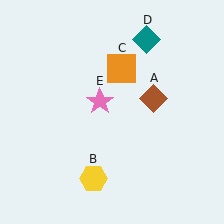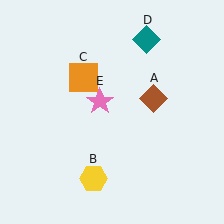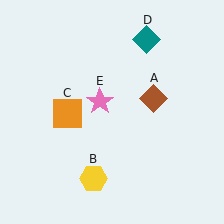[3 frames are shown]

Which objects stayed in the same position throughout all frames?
Brown diamond (object A) and yellow hexagon (object B) and teal diamond (object D) and pink star (object E) remained stationary.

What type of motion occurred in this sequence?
The orange square (object C) rotated counterclockwise around the center of the scene.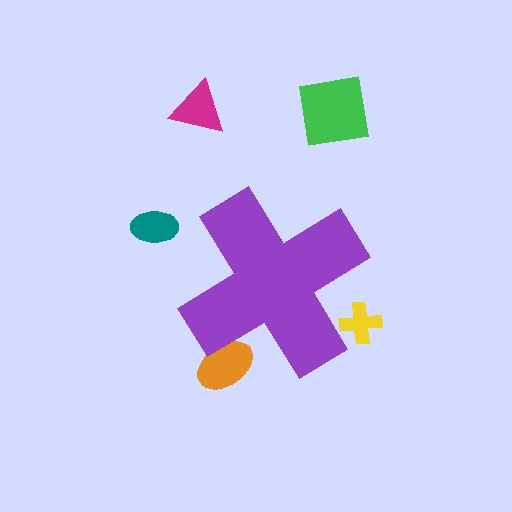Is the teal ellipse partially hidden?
No, the teal ellipse is fully visible.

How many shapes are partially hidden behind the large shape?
2 shapes are partially hidden.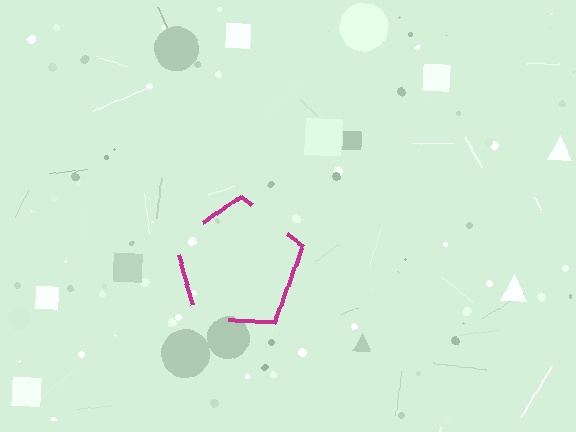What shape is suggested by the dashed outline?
The dashed outline suggests a pentagon.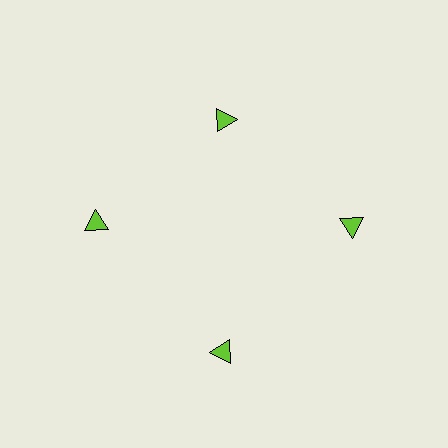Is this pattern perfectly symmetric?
No. The 4 lime triangles are arranged in a ring, but one element near the 12 o'clock position is pulled inward toward the center, breaking the 4-fold rotational symmetry.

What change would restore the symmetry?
The symmetry would be restored by moving it outward, back onto the ring so that all 4 triangles sit at equal angles and equal distance from the center.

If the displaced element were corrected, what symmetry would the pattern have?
It would have 4-fold rotational symmetry — the pattern would map onto itself every 90 degrees.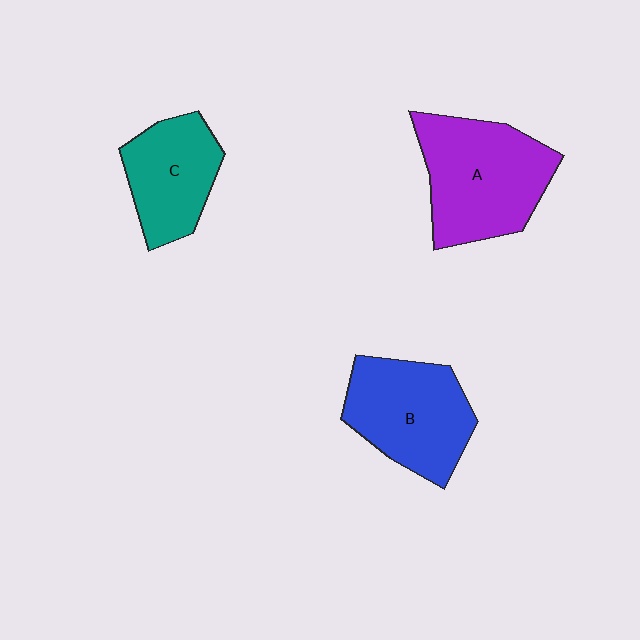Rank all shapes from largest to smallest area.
From largest to smallest: A (purple), B (blue), C (teal).